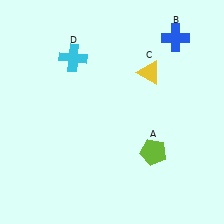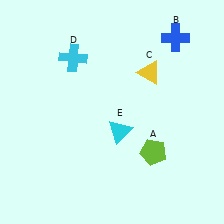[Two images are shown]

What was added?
A cyan triangle (E) was added in Image 2.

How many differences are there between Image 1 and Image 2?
There is 1 difference between the two images.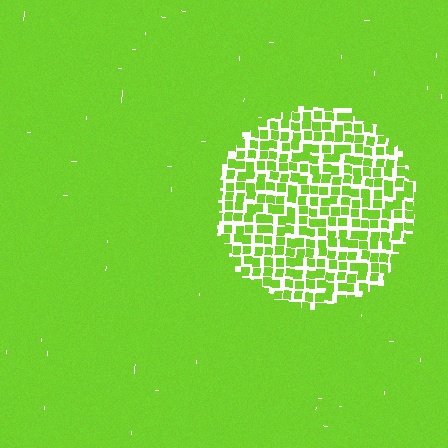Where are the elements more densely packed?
The elements are more densely packed outside the circle boundary.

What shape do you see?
I see a circle.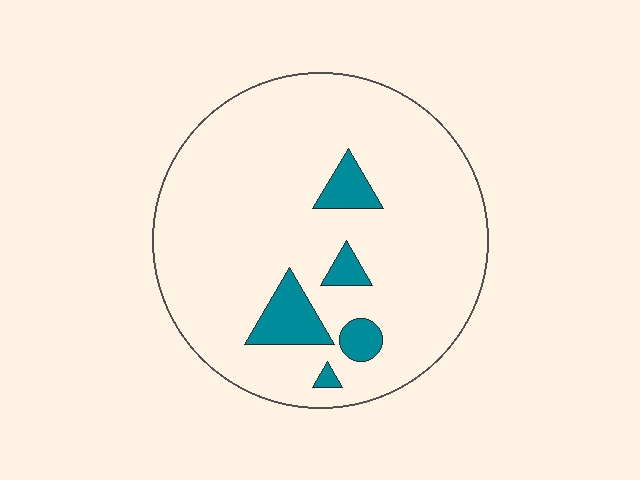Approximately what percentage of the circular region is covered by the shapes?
Approximately 10%.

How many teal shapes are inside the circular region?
5.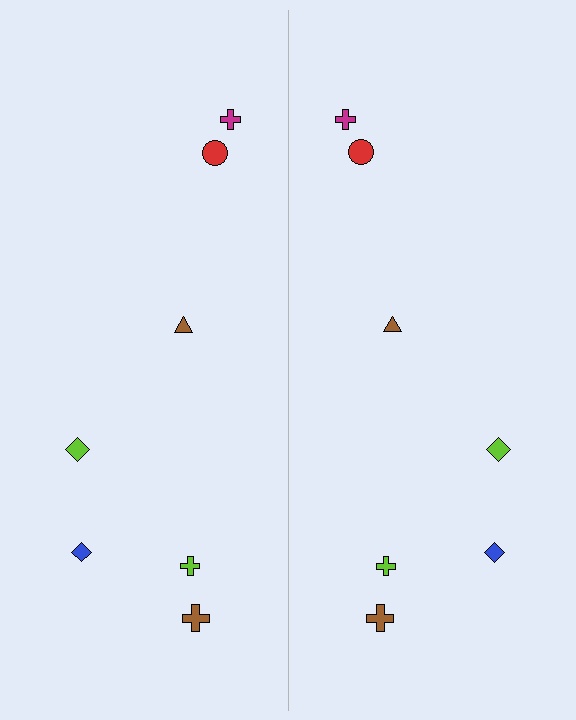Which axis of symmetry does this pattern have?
The pattern has a vertical axis of symmetry running through the center of the image.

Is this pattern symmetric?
Yes, this pattern has bilateral (reflection) symmetry.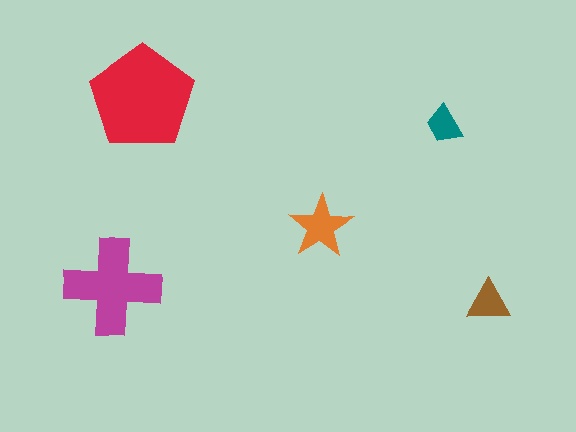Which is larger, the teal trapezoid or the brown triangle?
The brown triangle.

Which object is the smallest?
The teal trapezoid.